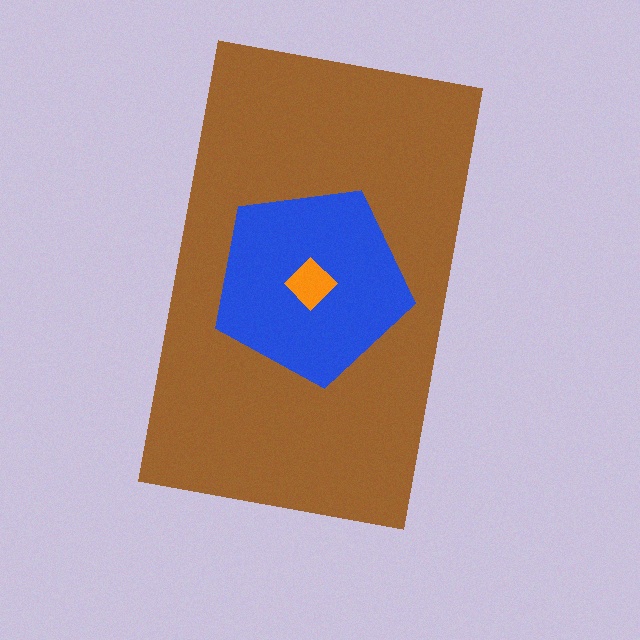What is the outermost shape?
The brown rectangle.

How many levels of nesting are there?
3.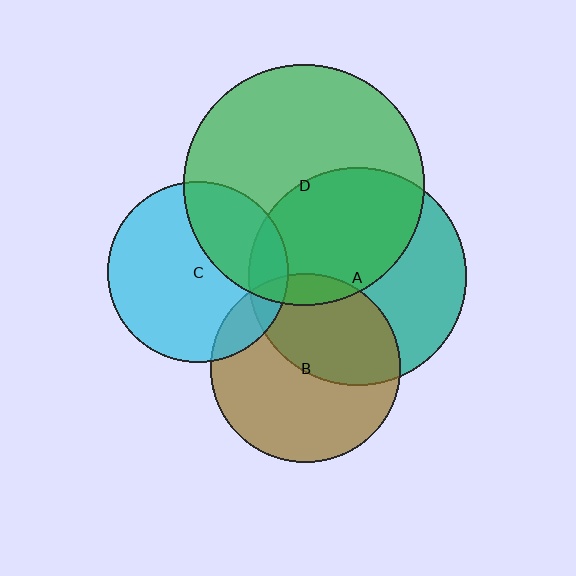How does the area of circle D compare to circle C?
Approximately 1.8 times.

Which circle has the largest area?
Circle D (green).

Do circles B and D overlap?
Yes.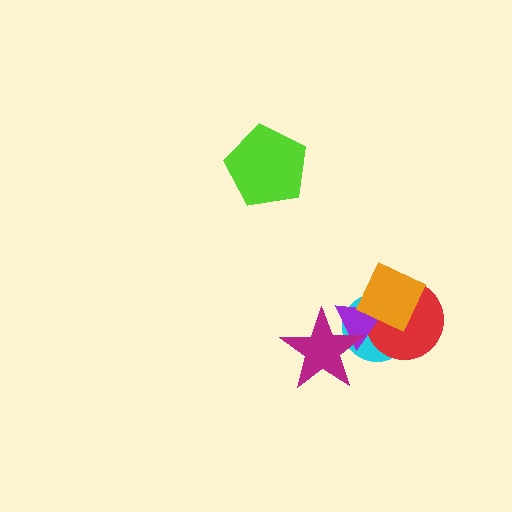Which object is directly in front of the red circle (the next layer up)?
The purple triangle is directly in front of the red circle.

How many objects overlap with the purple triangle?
4 objects overlap with the purple triangle.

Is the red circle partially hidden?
Yes, it is partially covered by another shape.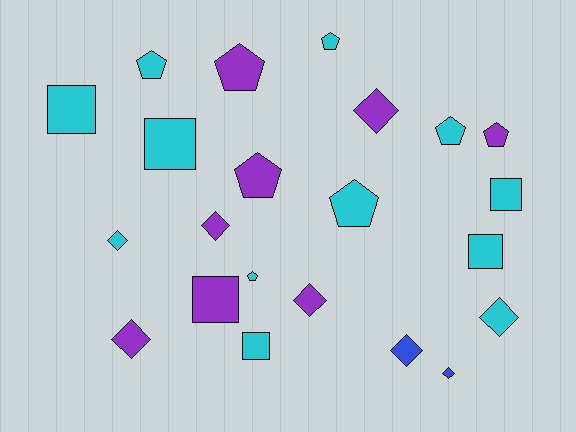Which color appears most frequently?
Cyan, with 12 objects.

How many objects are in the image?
There are 22 objects.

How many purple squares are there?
There is 1 purple square.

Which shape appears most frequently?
Diamond, with 8 objects.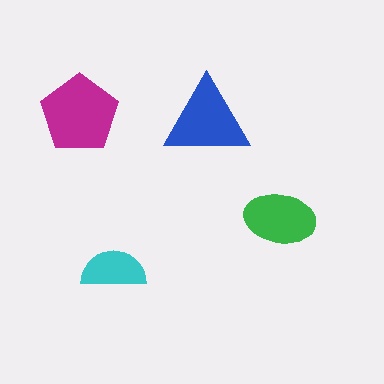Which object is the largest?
The magenta pentagon.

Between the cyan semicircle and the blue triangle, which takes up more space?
The blue triangle.